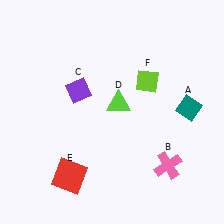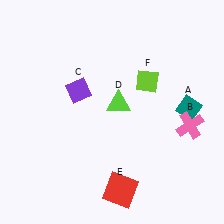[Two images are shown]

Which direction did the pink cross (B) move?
The pink cross (B) moved up.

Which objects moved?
The objects that moved are: the pink cross (B), the red square (E).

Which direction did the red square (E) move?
The red square (E) moved right.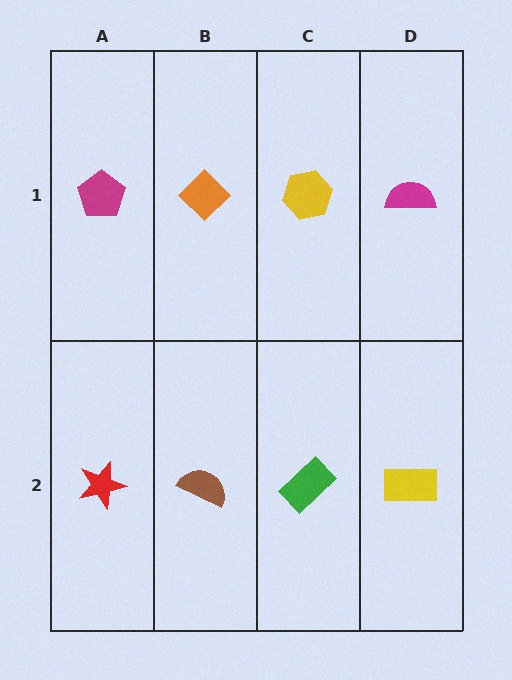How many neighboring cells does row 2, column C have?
3.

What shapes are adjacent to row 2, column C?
A yellow hexagon (row 1, column C), a brown semicircle (row 2, column B), a yellow rectangle (row 2, column D).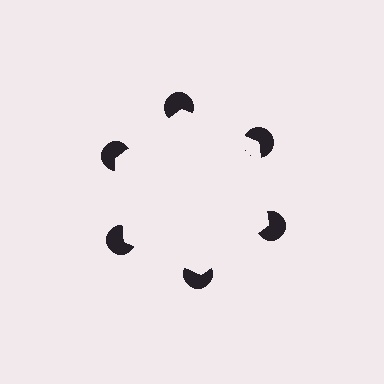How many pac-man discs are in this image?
There are 6 — one at each vertex of the illusory hexagon.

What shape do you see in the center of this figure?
An illusory hexagon — its edges are inferred from the aligned wedge cuts in the pac-man discs, not physically drawn.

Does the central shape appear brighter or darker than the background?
It typically appears slightly brighter than the background, even though no actual brightness change is drawn.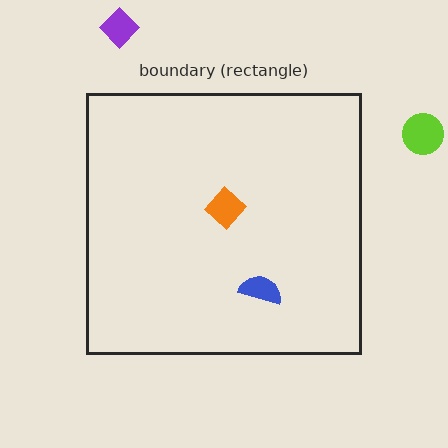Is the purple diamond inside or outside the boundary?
Outside.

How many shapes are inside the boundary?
2 inside, 2 outside.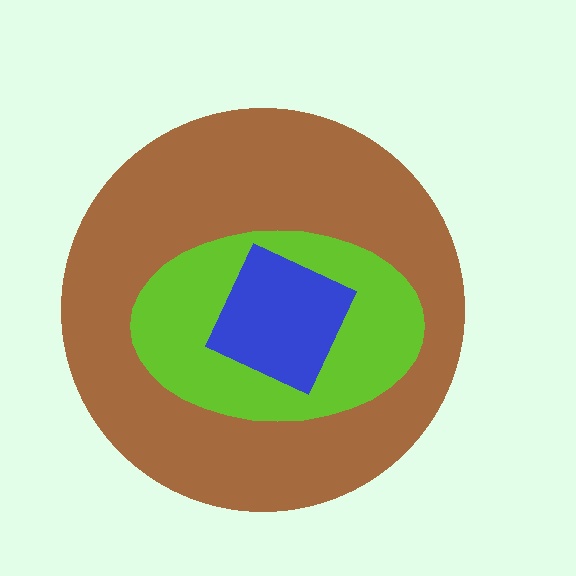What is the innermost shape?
The blue diamond.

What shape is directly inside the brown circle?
The lime ellipse.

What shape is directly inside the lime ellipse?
The blue diamond.